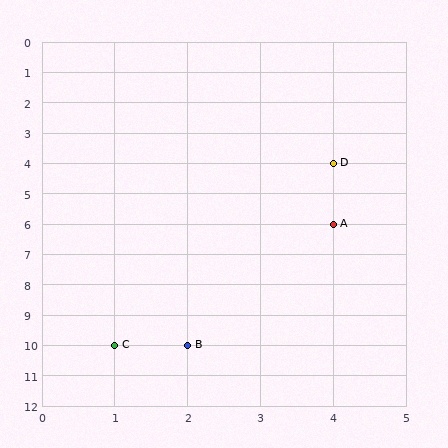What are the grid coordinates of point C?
Point C is at grid coordinates (1, 10).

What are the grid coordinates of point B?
Point B is at grid coordinates (2, 10).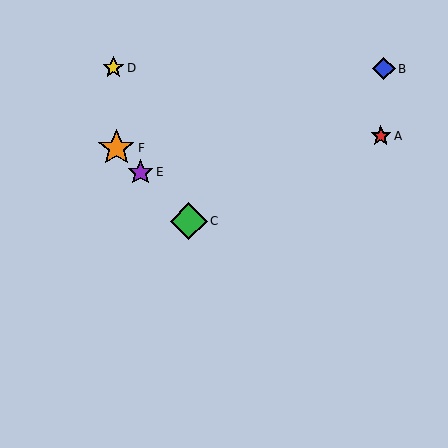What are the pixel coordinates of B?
Object B is at (384, 69).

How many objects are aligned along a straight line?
3 objects (C, E, F) are aligned along a straight line.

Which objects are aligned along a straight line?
Objects C, E, F are aligned along a straight line.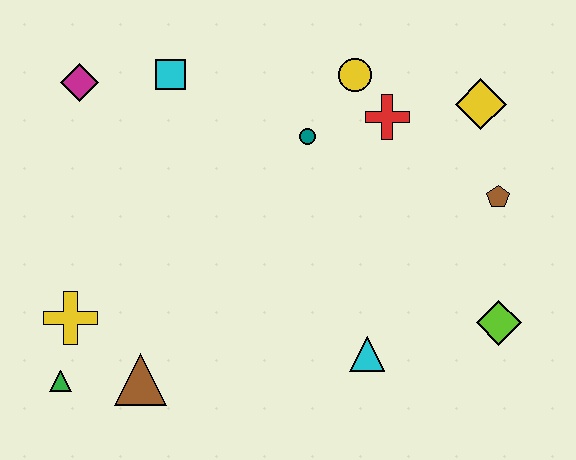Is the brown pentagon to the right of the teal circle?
Yes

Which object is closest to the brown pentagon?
The yellow diamond is closest to the brown pentagon.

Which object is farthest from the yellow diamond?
The green triangle is farthest from the yellow diamond.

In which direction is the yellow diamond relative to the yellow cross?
The yellow diamond is to the right of the yellow cross.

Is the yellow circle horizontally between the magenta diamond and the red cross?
Yes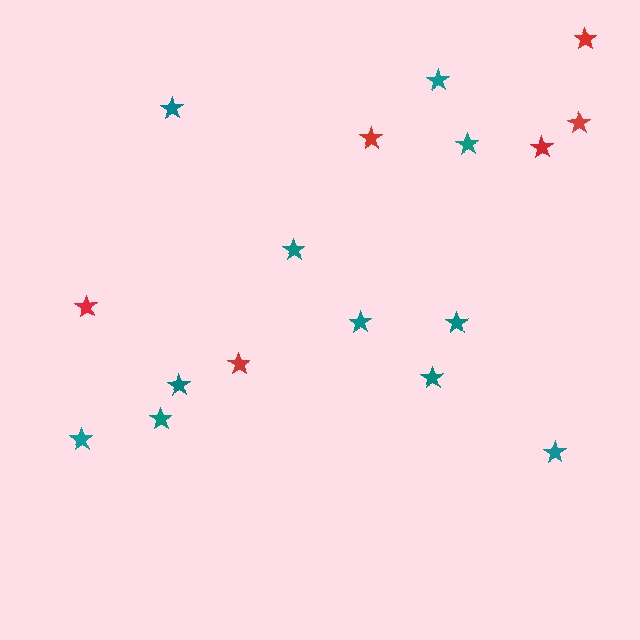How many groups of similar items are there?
There are 2 groups: one group of red stars (6) and one group of teal stars (11).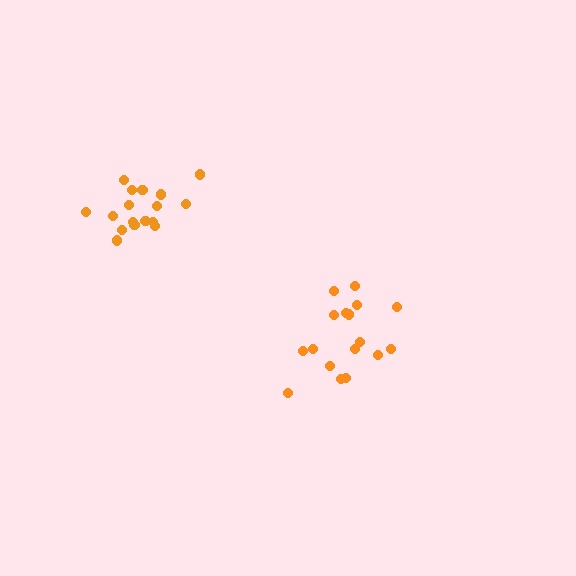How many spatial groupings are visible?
There are 2 spatial groupings.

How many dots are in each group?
Group 1: 17 dots, Group 2: 17 dots (34 total).